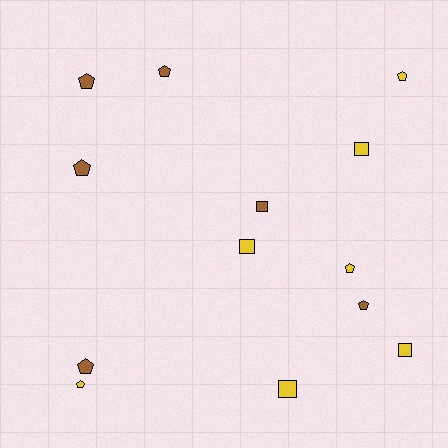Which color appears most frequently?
Yellow, with 7 objects.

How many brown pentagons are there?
There are 5 brown pentagons.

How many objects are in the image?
There are 13 objects.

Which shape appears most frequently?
Pentagon, with 8 objects.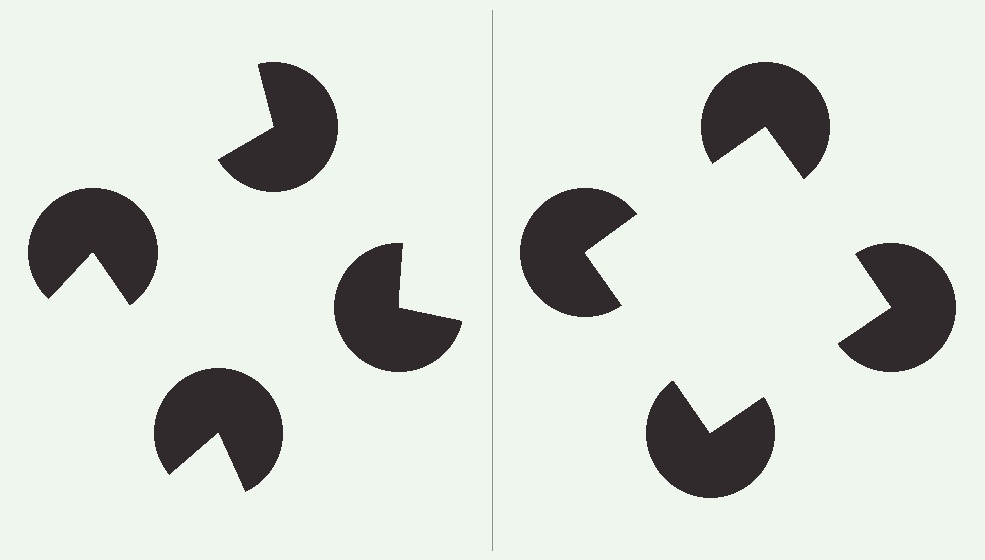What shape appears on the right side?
An illusory square.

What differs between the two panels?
The pac-man discs are positioned identically on both sides; only the wedge orientations differ. On the right they align to a square; on the left they are misaligned.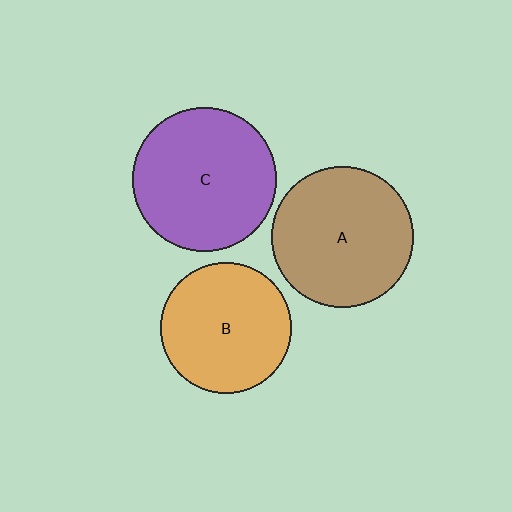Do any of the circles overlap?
No, none of the circles overlap.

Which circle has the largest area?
Circle C (purple).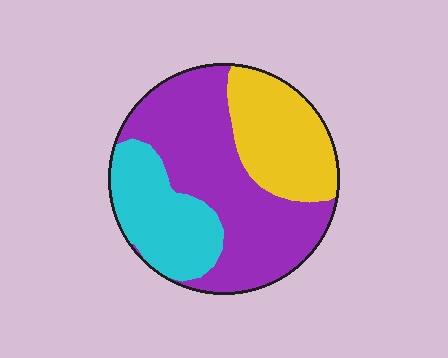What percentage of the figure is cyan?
Cyan covers about 25% of the figure.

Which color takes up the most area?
Purple, at roughly 50%.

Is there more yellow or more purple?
Purple.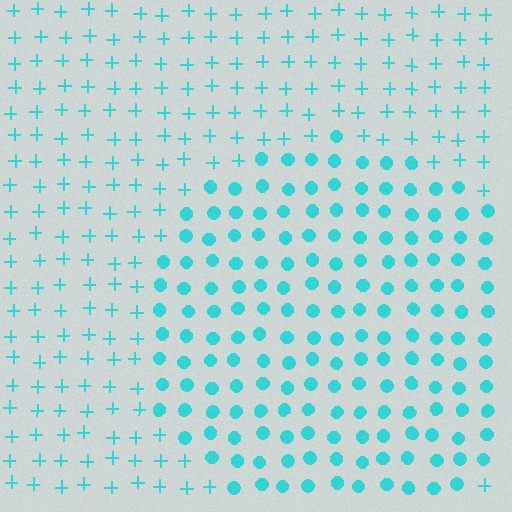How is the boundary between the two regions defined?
The boundary is defined by a change in element shape: circles inside vs. plus signs outside. All elements share the same color and spacing.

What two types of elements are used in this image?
The image uses circles inside the circle region and plus signs outside it.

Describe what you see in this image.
The image is filled with small cyan elements arranged in a uniform grid. A circle-shaped region contains circles, while the surrounding area contains plus signs. The boundary is defined purely by the change in element shape.